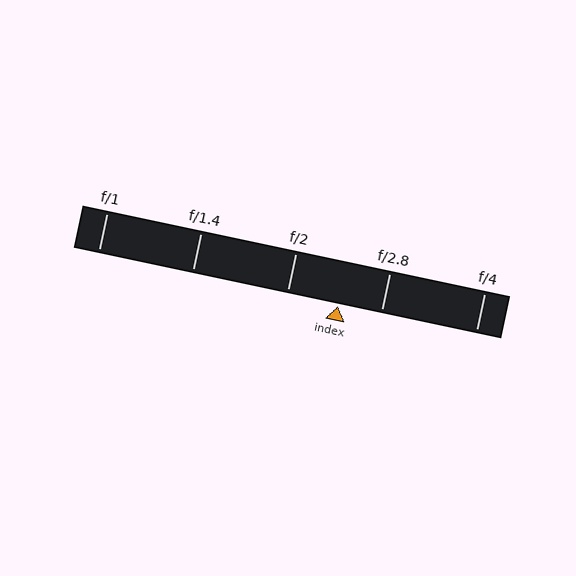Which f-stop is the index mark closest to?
The index mark is closest to f/2.8.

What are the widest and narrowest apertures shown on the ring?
The widest aperture shown is f/1 and the narrowest is f/4.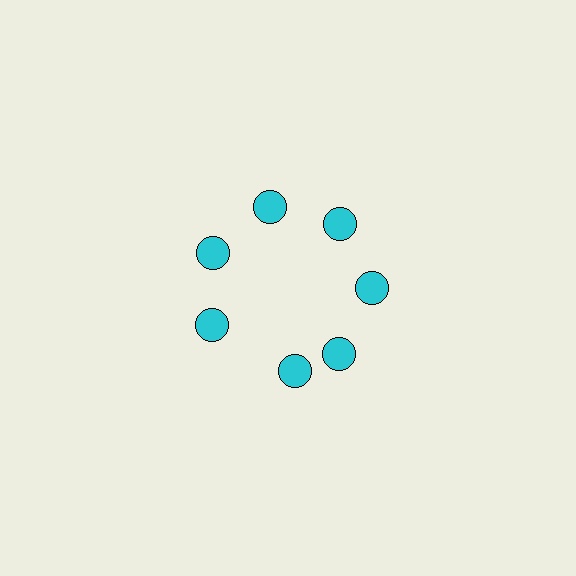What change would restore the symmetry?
The symmetry would be restored by rotating it back into even spacing with its neighbors so that all 7 circles sit at equal angles and equal distance from the center.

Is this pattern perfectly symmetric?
No. The 7 cyan circles are arranged in a ring, but one element near the 6 o'clock position is rotated out of alignment along the ring, breaking the 7-fold rotational symmetry.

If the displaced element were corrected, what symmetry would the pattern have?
It would have 7-fold rotational symmetry — the pattern would map onto itself every 51 degrees.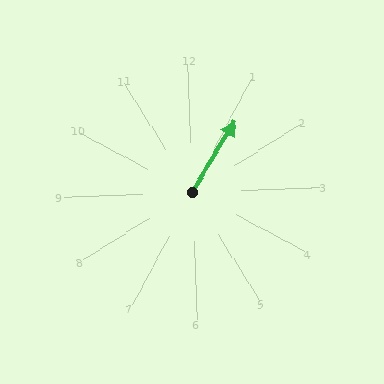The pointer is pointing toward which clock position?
Roughly 1 o'clock.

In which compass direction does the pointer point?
Northeast.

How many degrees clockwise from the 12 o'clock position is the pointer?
Approximately 33 degrees.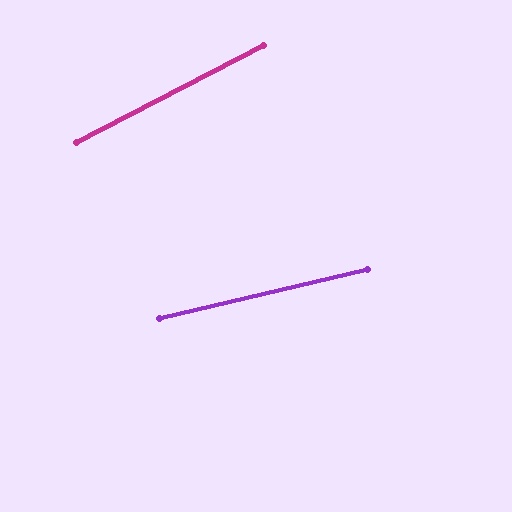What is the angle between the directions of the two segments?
Approximately 14 degrees.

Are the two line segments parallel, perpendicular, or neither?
Neither parallel nor perpendicular — they differ by about 14°.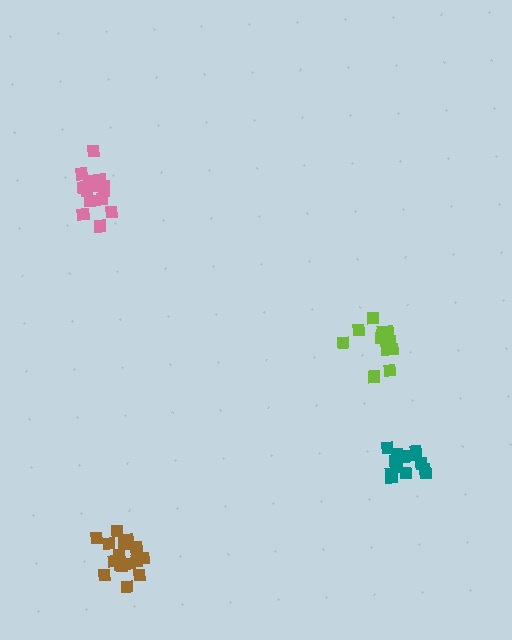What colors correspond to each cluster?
The clusters are colored: teal, pink, lime, brown.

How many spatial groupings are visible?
There are 4 spatial groupings.